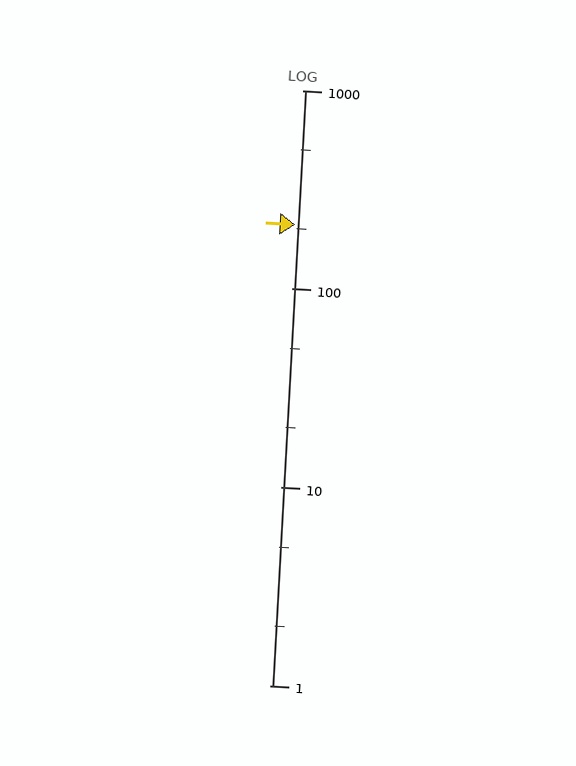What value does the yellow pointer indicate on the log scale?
The pointer indicates approximately 210.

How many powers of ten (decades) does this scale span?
The scale spans 3 decades, from 1 to 1000.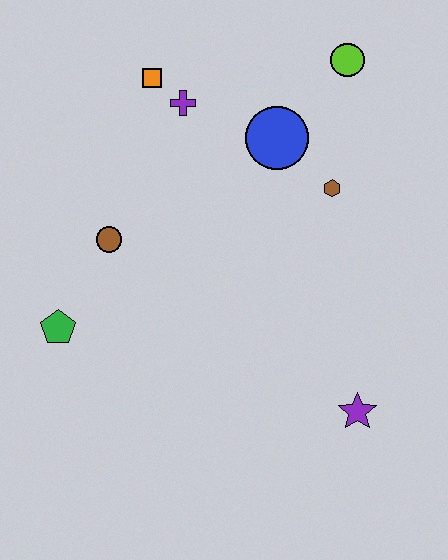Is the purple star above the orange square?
No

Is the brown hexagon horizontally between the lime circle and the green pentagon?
Yes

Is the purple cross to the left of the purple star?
Yes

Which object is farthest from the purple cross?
The purple star is farthest from the purple cross.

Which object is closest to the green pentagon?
The brown circle is closest to the green pentagon.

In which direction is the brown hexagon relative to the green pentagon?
The brown hexagon is to the right of the green pentagon.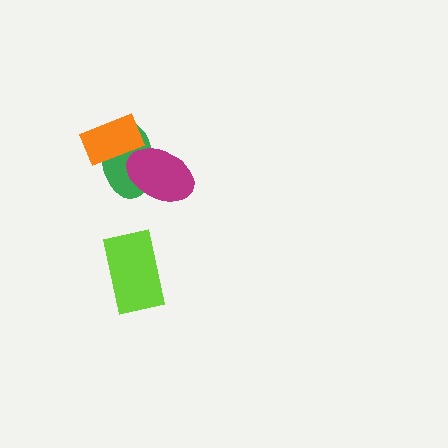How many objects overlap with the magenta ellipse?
1 object overlaps with the magenta ellipse.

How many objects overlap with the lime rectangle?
0 objects overlap with the lime rectangle.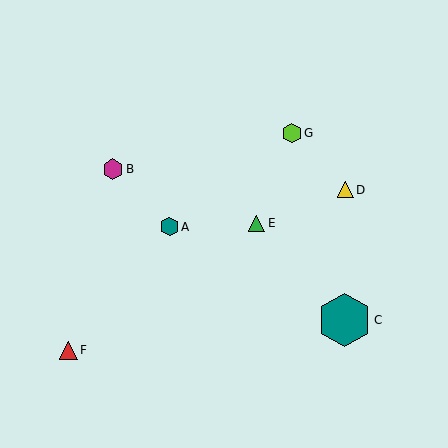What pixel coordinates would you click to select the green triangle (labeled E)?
Click at (256, 223) to select the green triangle E.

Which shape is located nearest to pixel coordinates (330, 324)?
The teal hexagon (labeled C) at (345, 320) is nearest to that location.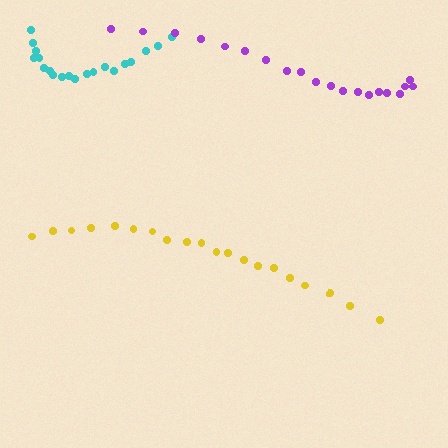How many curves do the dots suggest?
There are 3 distinct paths.